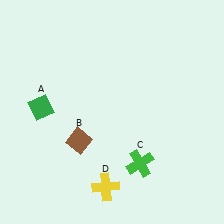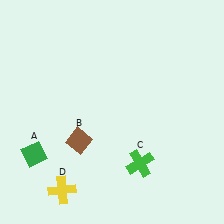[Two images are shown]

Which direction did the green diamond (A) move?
The green diamond (A) moved down.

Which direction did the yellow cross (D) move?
The yellow cross (D) moved left.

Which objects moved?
The objects that moved are: the green diamond (A), the yellow cross (D).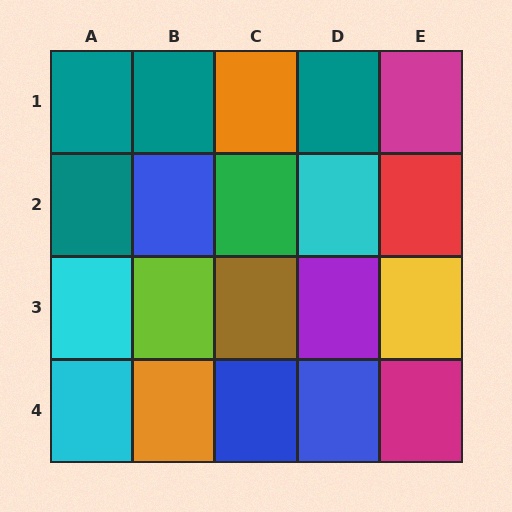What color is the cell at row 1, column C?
Orange.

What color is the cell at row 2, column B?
Blue.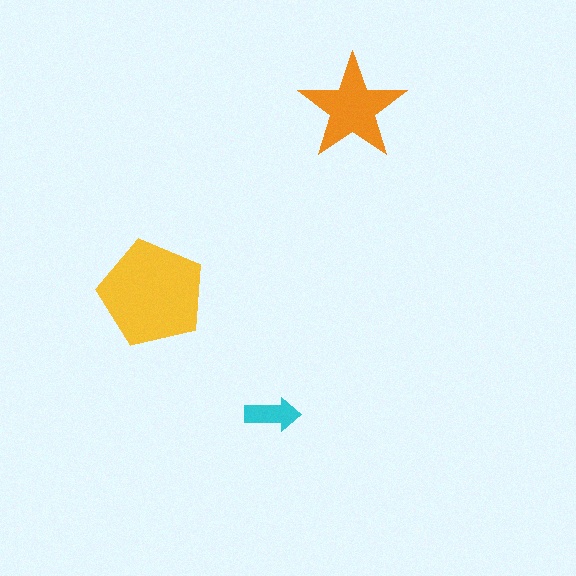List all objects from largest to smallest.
The yellow pentagon, the orange star, the cyan arrow.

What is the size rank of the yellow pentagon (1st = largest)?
1st.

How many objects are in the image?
There are 3 objects in the image.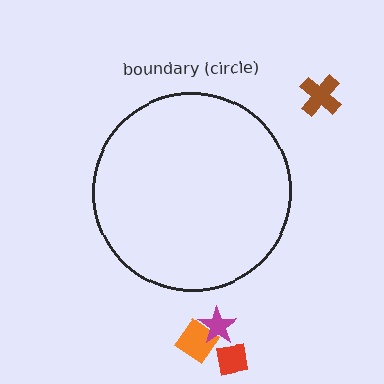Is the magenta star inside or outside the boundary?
Outside.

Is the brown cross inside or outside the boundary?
Outside.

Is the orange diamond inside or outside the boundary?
Outside.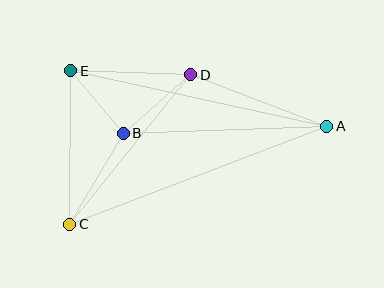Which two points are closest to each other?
Points B and E are closest to each other.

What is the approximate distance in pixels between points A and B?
The distance between A and B is approximately 204 pixels.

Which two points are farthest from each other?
Points A and C are farthest from each other.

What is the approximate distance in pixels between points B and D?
The distance between B and D is approximately 89 pixels.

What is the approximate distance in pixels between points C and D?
The distance between C and D is approximately 192 pixels.